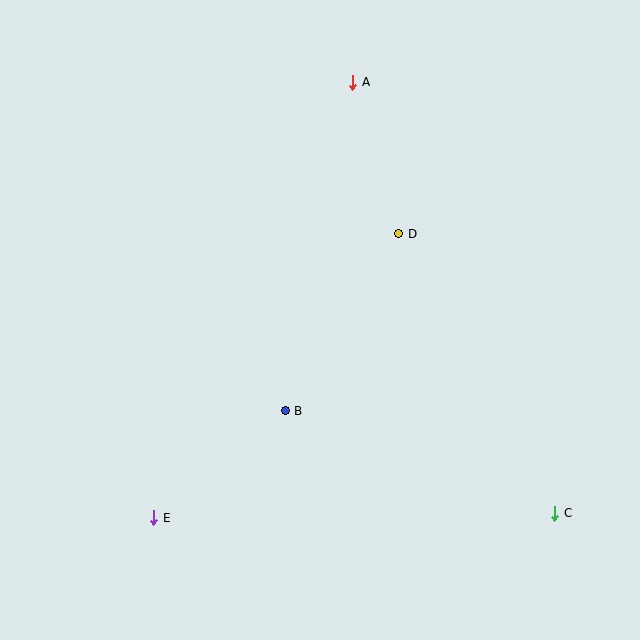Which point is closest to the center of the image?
Point B at (285, 411) is closest to the center.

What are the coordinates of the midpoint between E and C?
The midpoint between E and C is at (354, 516).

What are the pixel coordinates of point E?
Point E is at (154, 518).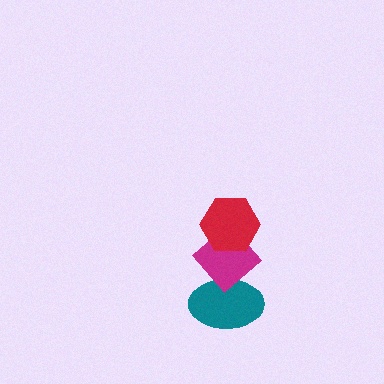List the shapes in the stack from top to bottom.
From top to bottom: the red hexagon, the magenta diamond, the teal ellipse.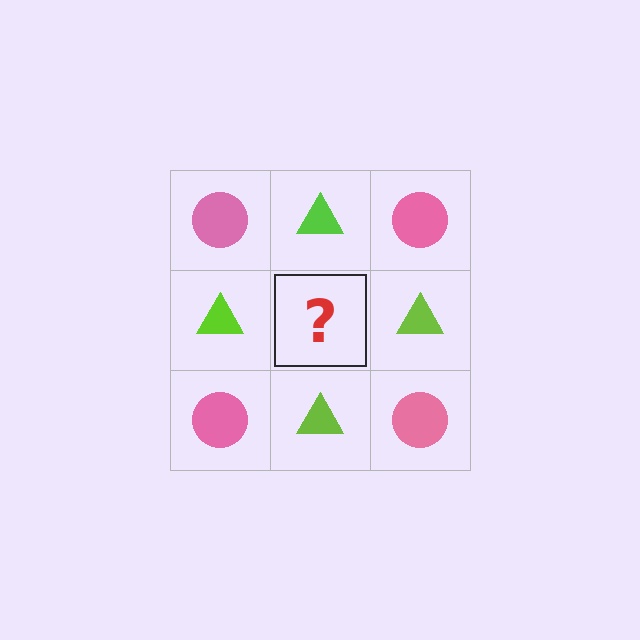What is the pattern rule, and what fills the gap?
The rule is that it alternates pink circle and lime triangle in a checkerboard pattern. The gap should be filled with a pink circle.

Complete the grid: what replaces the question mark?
The question mark should be replaced with a pink circle.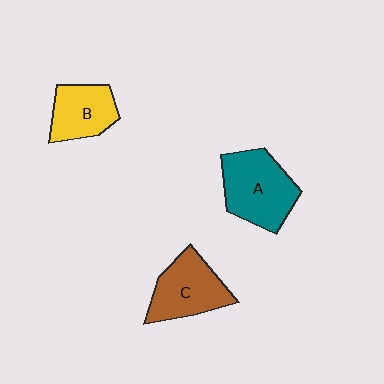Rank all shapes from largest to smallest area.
From largest to smallest: A (teal), C (brown), B (yellow).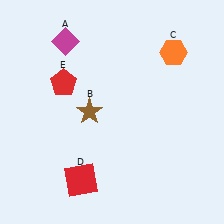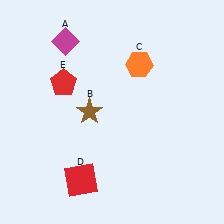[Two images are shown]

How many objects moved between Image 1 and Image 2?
1 object moved between the two images.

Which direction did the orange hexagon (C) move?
The orange hexagon (C) moved left.